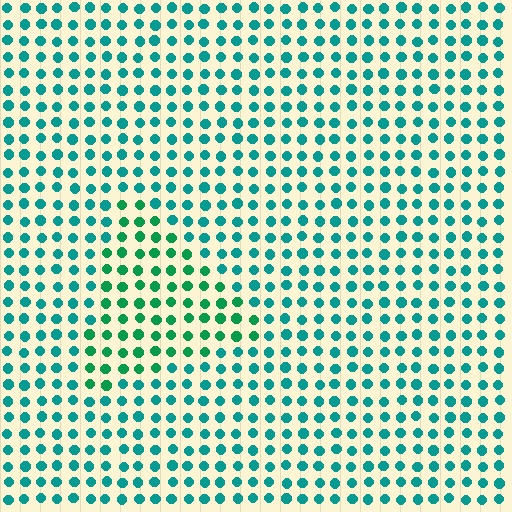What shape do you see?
I see a triangle.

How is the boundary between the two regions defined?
The boundary is defined purely by a slight shift in hue (about 29 degrees). Spacing, size, and orientation are identical on both sides.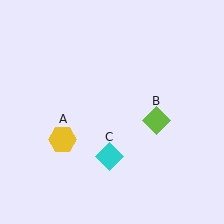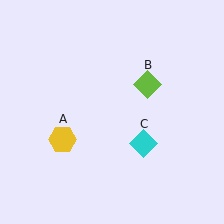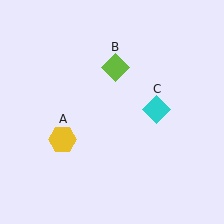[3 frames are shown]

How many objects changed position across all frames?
2 objects changed position: lime diamond (object B), cyan diamond (object C).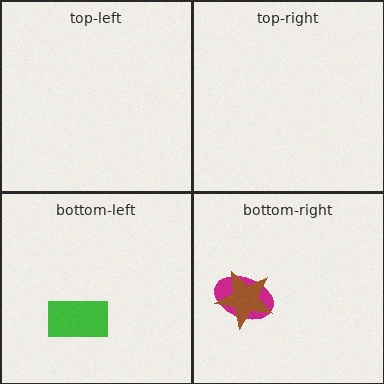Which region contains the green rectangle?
The bottom-left region.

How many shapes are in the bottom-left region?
1.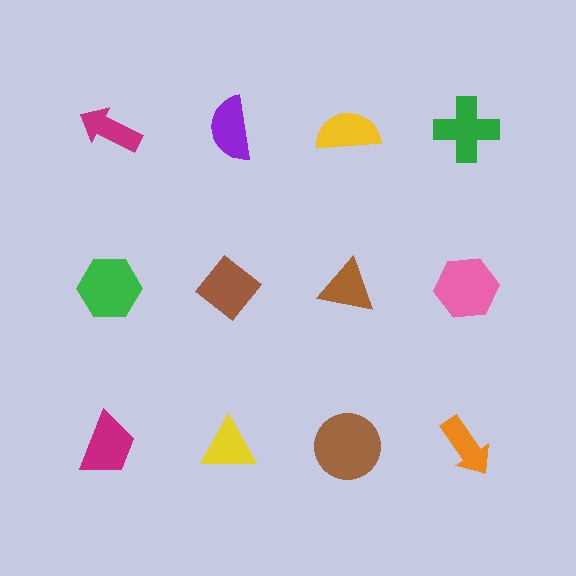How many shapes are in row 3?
4 shapes.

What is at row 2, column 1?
A green hexagon.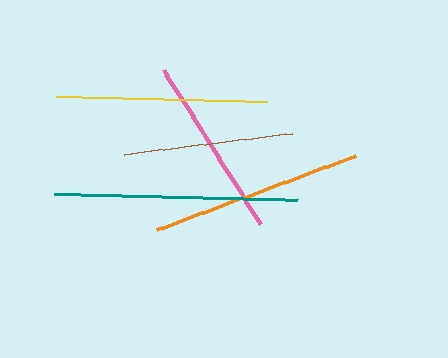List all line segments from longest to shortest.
From longest to shortest: teal, orange, yellow, pink, brown.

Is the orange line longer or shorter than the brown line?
The orange line is longer than the brown line.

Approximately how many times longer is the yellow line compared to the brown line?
The yellow line is approximately 1.2 times the length of the brown line.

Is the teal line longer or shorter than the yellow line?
The teal line is longer than the yellow line.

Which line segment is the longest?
The teal line is the longest at approximately 245 pixels.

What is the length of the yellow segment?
The yellow segment is approximately 211 pixels long.